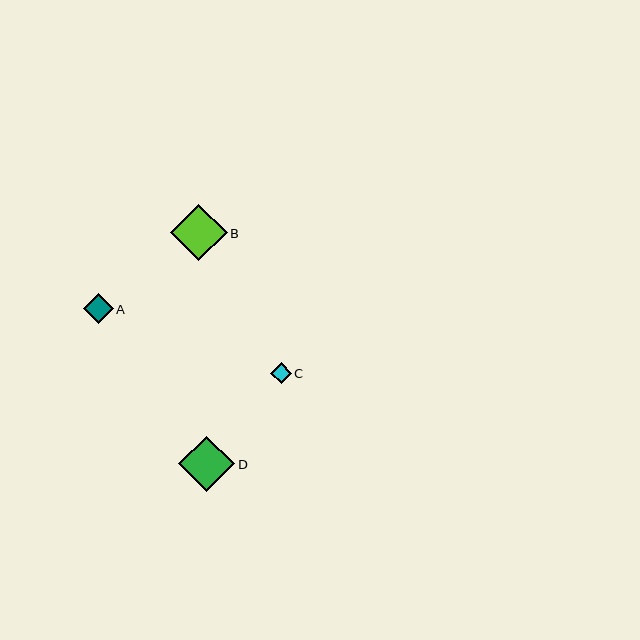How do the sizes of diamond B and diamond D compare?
Diamond B and diamond D are approximately the same size.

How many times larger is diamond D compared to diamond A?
Diamond D is approximately 1.9 times the size of diamond A.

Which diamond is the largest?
Diamond B is the largest with a size of approximately 56 pixels.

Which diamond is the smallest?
Diamond C is the smallest with a size of approximately 21 pixels.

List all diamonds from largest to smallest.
From largest to smallest: B, D, A, C.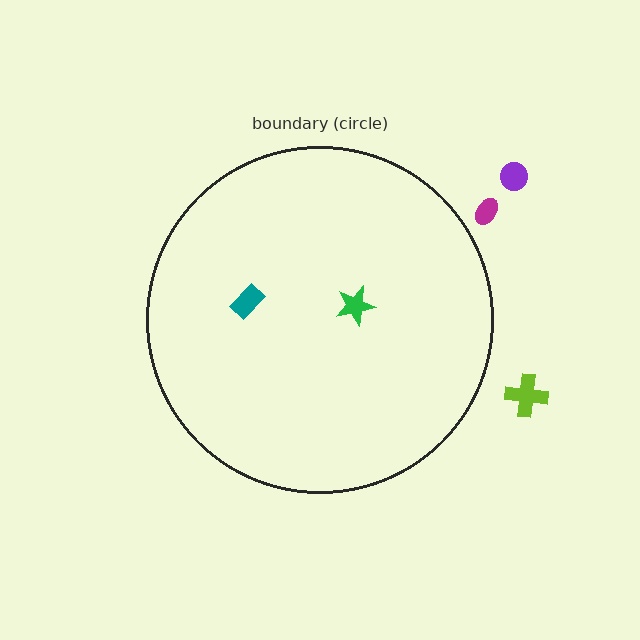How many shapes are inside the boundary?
2 inside, 3 outside.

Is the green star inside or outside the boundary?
Inside.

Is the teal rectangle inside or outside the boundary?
Inside.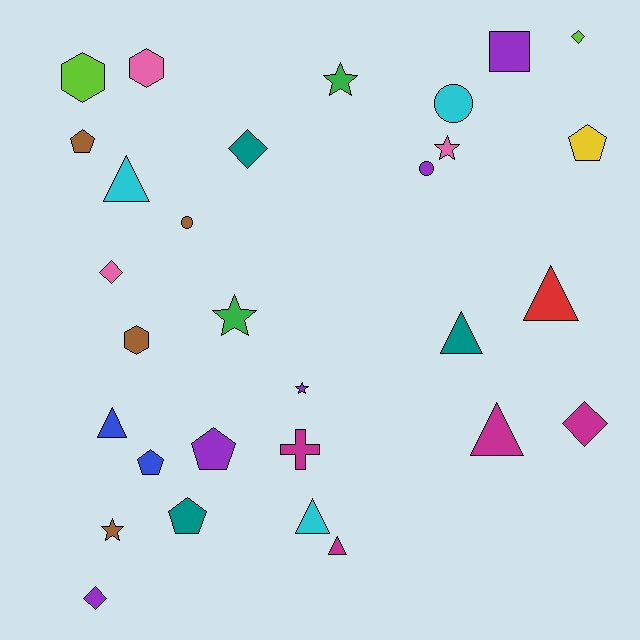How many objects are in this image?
There are 30 objects.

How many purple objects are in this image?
There are 5 purple objects.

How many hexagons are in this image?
There are 3 hexagons.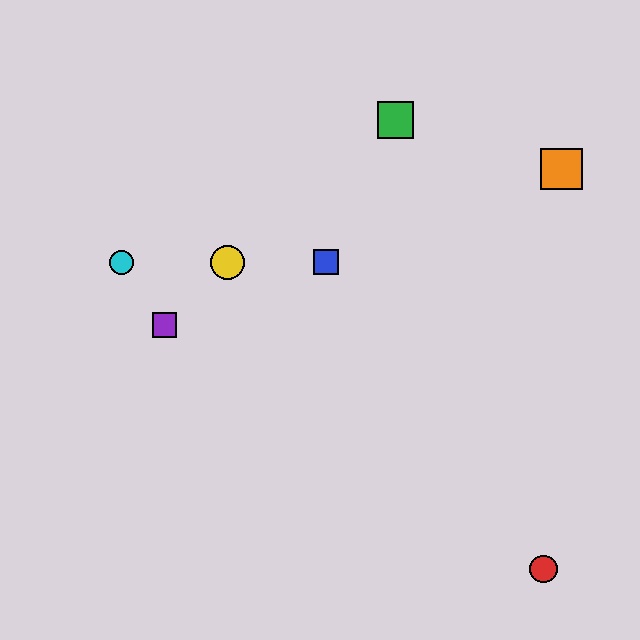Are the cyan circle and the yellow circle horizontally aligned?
Yes, both are at y≈262.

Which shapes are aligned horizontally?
The blue square, the yellow circle, the cyan circle are aligned horizontally.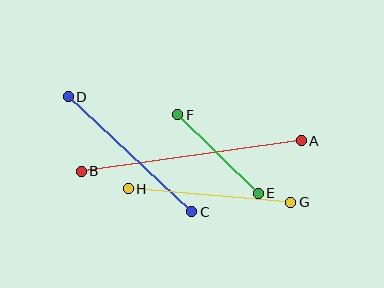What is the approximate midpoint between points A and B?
The midpoint is at approximately (191, 156) pixels.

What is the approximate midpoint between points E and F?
The midpoint is at approximately (218, 154) pixels.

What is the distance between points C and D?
The distance is approximately 169 pixels.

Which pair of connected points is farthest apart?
Points A and B are farthest apart.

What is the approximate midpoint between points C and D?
The midpoint is at approximately (130, 154) pixels.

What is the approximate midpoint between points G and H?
The midpoint is at approximately (209, 195) pixels.